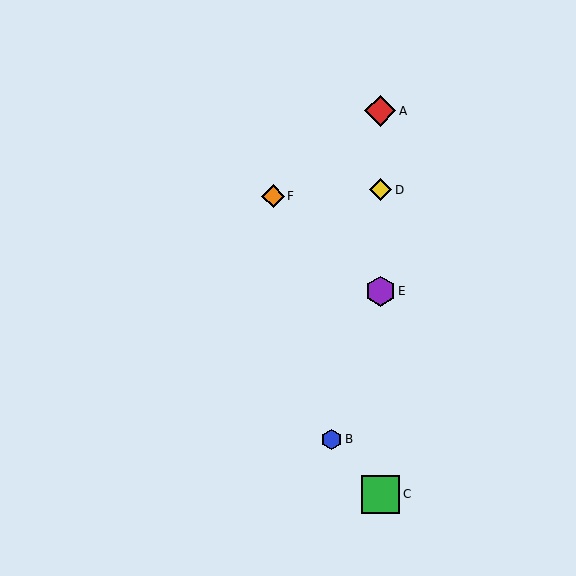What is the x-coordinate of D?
Object D is at x≈380.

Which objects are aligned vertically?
Objects A, C, D, E are aligned vertically.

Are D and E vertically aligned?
Yes, both are at x≈380.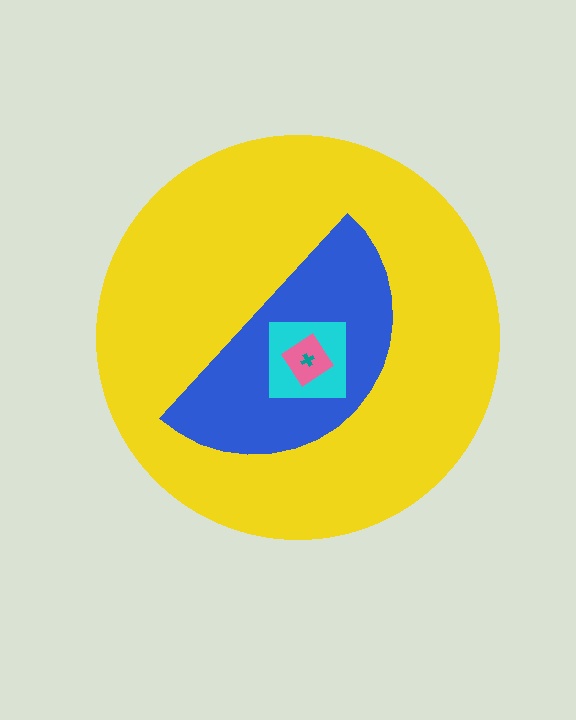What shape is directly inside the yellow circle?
The blue semicircle.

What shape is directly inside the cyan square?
The pink diamond.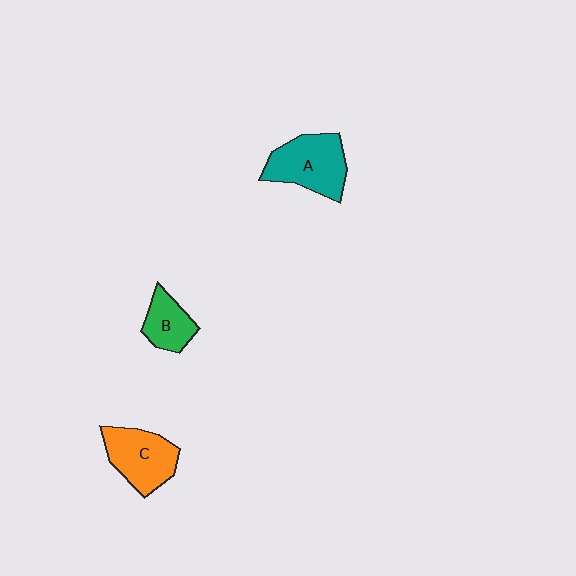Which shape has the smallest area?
Shape B (green).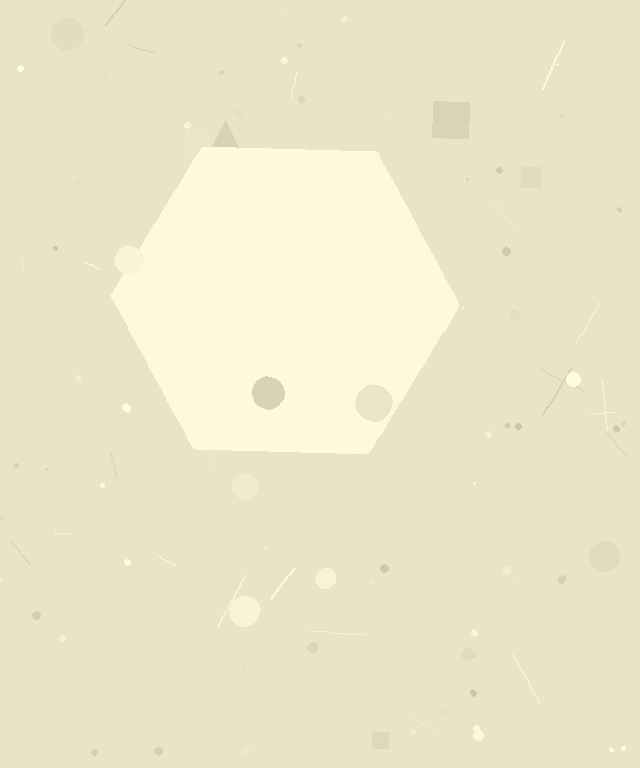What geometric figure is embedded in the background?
A hexagon is embedded in the background.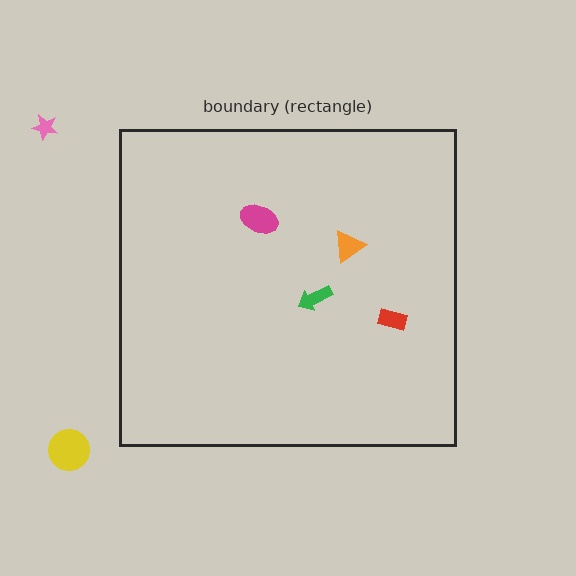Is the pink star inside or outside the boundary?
Outside.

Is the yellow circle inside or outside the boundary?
Outside.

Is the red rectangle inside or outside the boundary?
Inside.